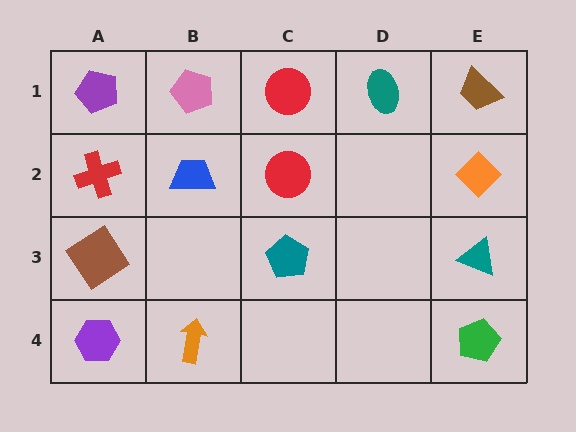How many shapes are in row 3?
3 shapes.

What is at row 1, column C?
A red circle.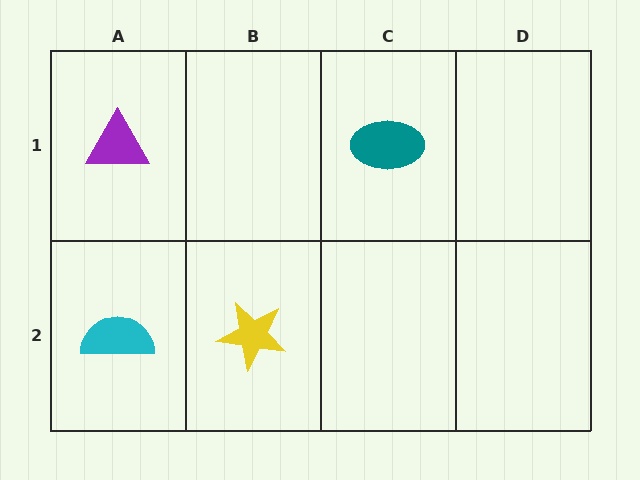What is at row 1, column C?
A teal ellipse.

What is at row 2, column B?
A yellow star.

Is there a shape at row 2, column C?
No, that cell is empty.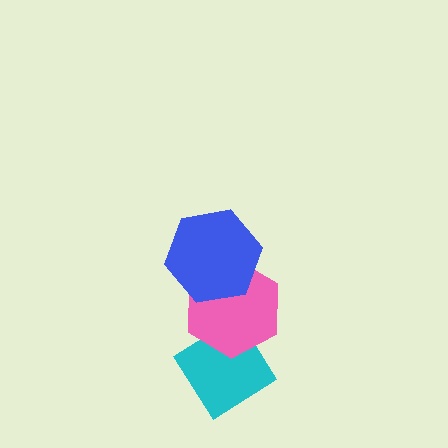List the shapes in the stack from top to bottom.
From top to bottom: the blue hexagon, the pink hexagon, the cyan diamond.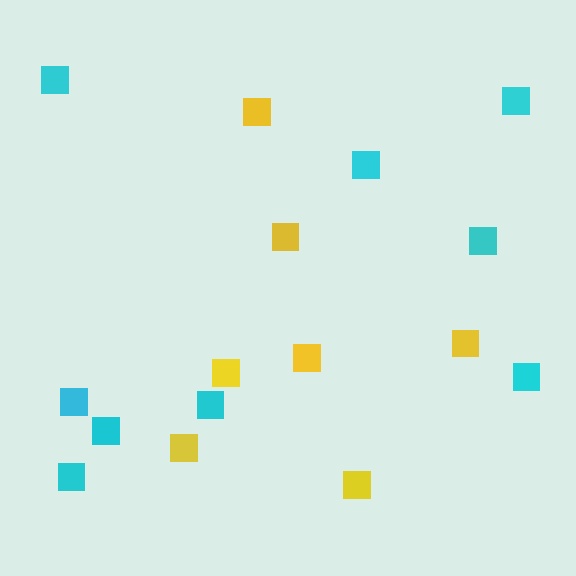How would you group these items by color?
There are 2 groups: one group of cyan squares (9) and one group of yellow squares (7).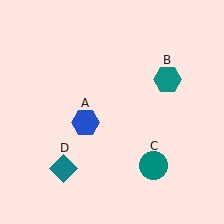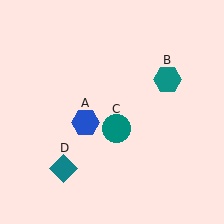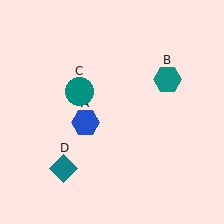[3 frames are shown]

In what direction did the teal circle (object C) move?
The teal circle (object C) moved up and to the left.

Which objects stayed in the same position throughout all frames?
Blue hexagon (object A) and teal hexagon (object B) and teal diamond (object D) remained stationary.